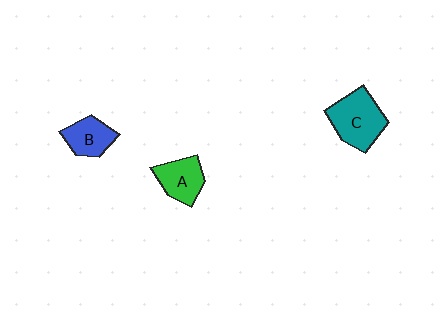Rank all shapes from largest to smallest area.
From largest to smallest: C (teal), A (green), B (blue).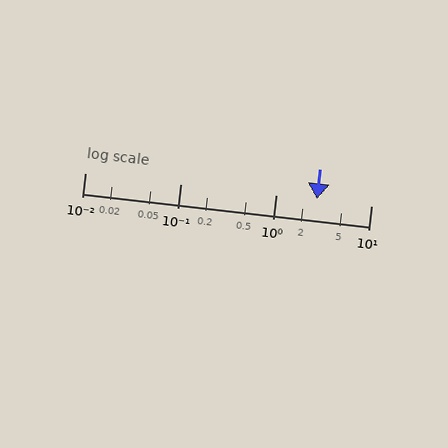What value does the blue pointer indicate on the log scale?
The pointer indicates approximately 2.7.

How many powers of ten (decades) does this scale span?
The scale spans 3 decades, from 0.01 to 10.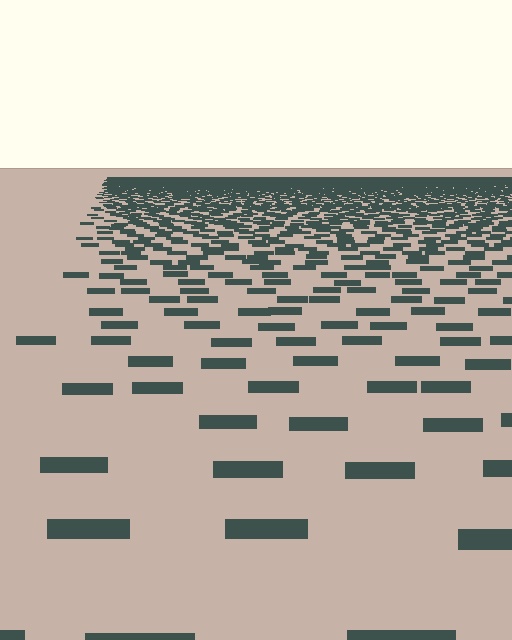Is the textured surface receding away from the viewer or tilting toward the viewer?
The surface is receding away from the viewer. Texture elements get smaller and denser toward the top.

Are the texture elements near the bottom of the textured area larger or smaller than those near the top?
Larger. Near the bottom, elements are closer to the viewer and appear at a bigger on-screen size.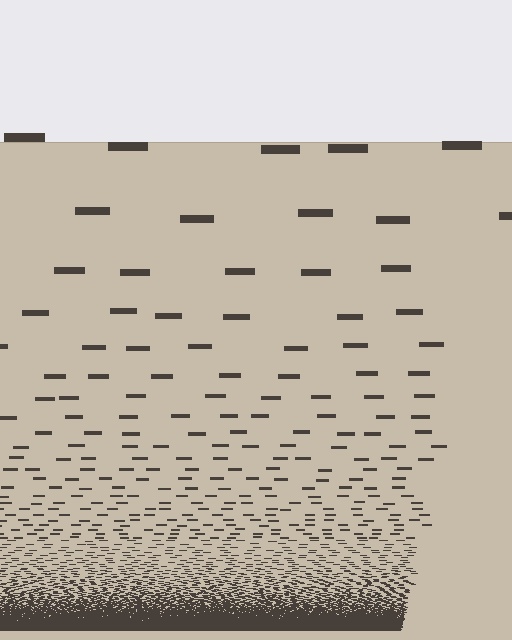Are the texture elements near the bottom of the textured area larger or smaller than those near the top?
Smaller. The gradient is inverted — elements near the bottom are smaller and denser.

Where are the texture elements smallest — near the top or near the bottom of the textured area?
Near the bottom.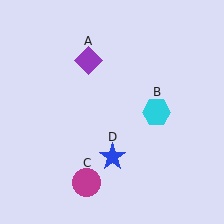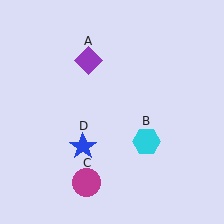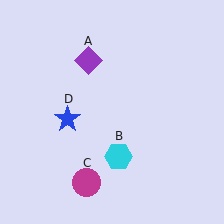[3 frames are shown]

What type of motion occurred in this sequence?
The cyan hexagon (object B), blue star (object D) rotated clockwise around the center of the scene.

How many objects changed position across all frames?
2 objects changed position: cyan hexagon (object B), blue star (object D).